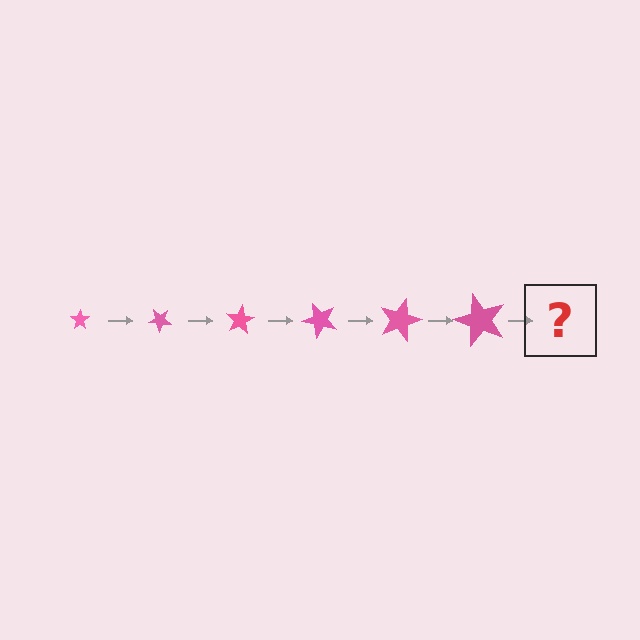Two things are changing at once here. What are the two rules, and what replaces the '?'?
The two rules are that the star grows larger each step and it rotates 40 degrees each step. The '?' should be a star, larger than the previous one and rotated 240 degrees from the start.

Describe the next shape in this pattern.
It should be a star, larger than the previous one and rotated 240 degrees from the start.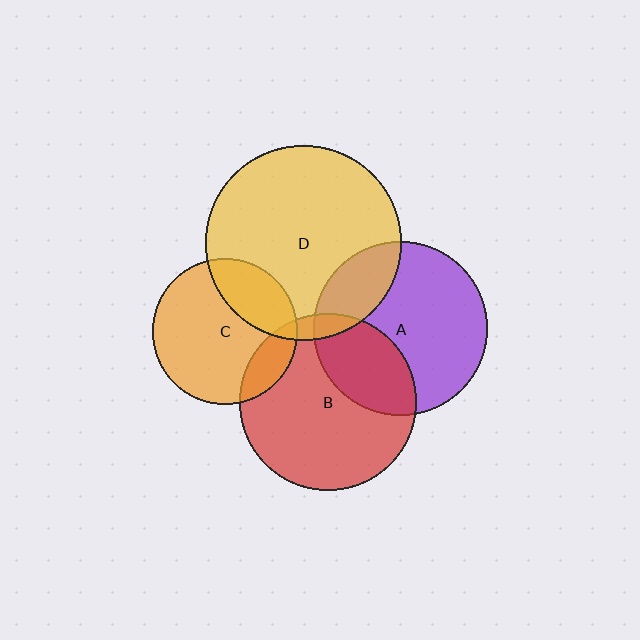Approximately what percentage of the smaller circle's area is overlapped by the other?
Approximately 15%.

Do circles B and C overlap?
Yes.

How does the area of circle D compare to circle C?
Approximately 1.8 times.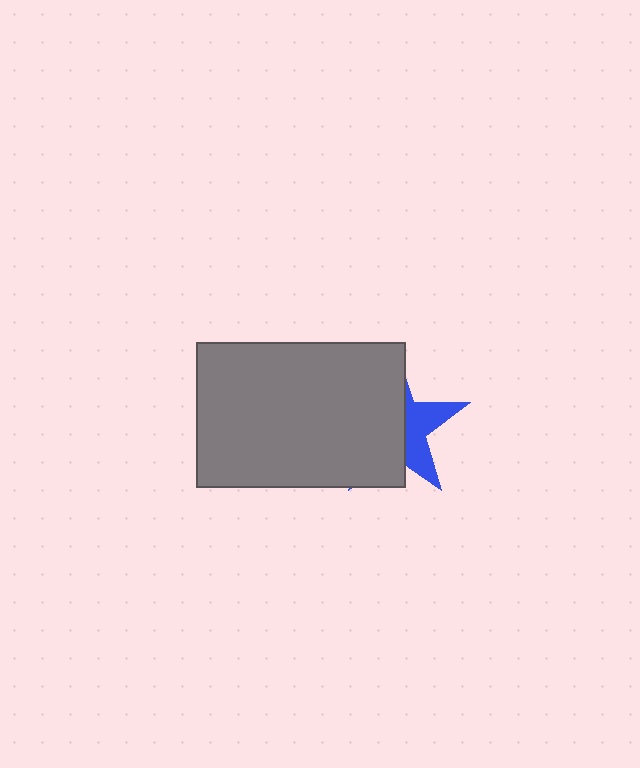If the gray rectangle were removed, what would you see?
You would see the complete blue star.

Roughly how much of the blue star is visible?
A small part of it is visible (roughly 36%).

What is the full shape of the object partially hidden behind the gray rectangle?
The partially hidden object is a blue star.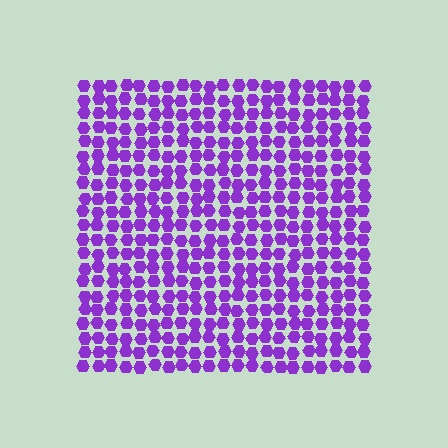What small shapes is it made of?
It is made of small hexagons.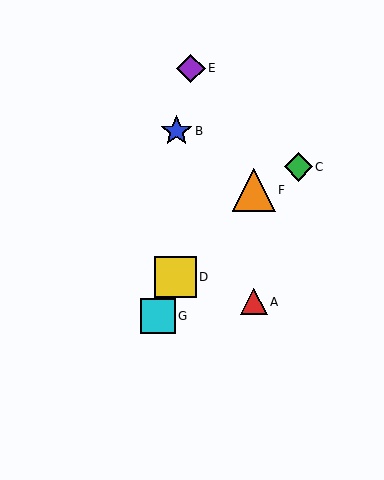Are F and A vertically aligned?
Yes, both are at x≈254.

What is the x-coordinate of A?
Object A is at x≈254.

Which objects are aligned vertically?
Objects A, F are aligned vertically.